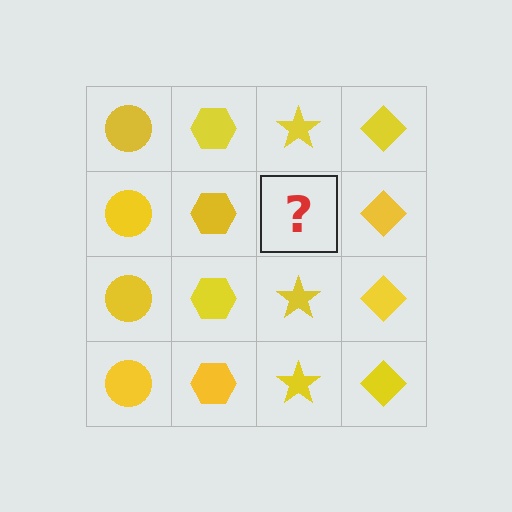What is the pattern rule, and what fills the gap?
The rule is that each column has a consistent shape. The gap should be filled with a yellow star.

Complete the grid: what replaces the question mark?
The question mark should be replaced with a yellow star.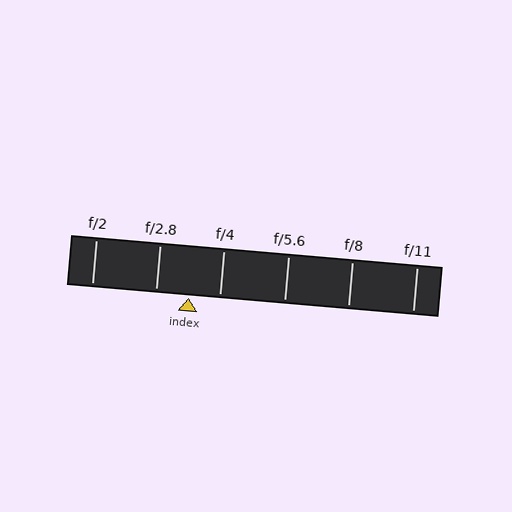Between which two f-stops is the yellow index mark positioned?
The index mark is between f/2.8 and f/4.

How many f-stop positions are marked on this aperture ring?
There are 6 f-stop positions marked.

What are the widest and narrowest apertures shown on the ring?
The widest aperture shown is f/2 and the narrowest is f/11.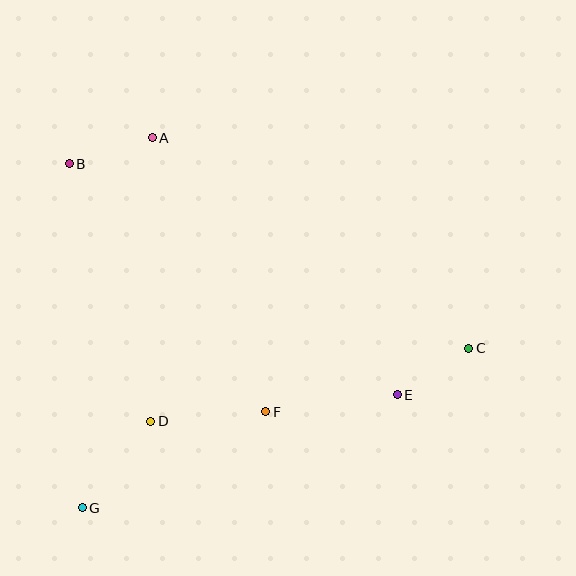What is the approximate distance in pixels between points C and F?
The distance between C and F is approximately 213 pixels.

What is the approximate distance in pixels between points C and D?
The distance between C and D is approximately 326 pixels.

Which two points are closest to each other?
Points C and E are closest to each other.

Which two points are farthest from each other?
Points B and C are farthest from each other.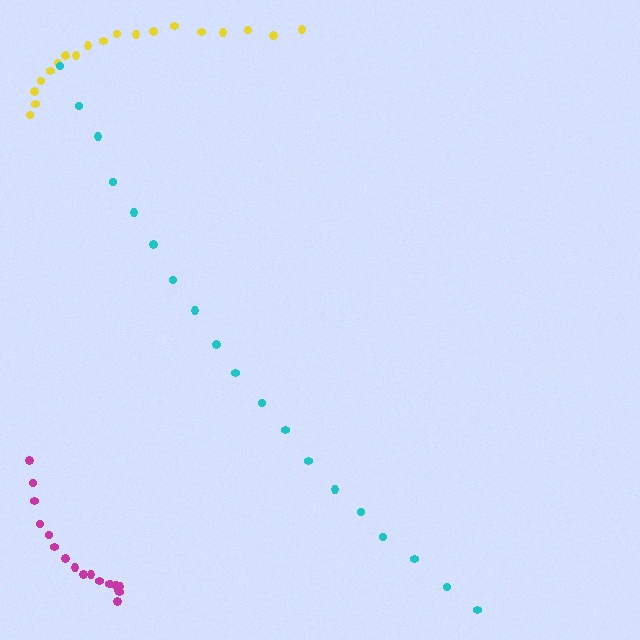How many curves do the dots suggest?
There are 3 distinct paths.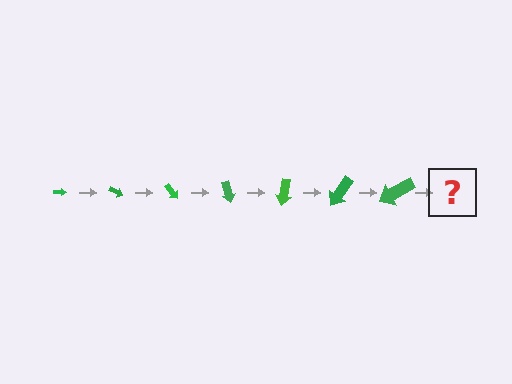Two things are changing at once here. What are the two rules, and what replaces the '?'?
The two rules are that the arrow grows larger each step and it rotates 25 degrees each step. The '?' should be an arrow, larger than the previous one and rotated 175 degrees from the start.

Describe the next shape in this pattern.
It should be an arrow, larger than the previous one and rotated 175 degrees from the start.